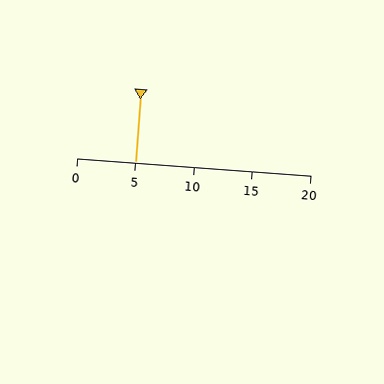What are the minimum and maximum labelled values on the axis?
The axis runs from 0 to 20.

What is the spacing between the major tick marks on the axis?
The major ticks are spaced 5 apart.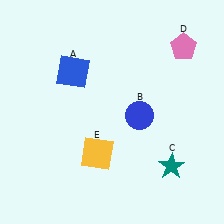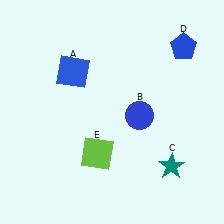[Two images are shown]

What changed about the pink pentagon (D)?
In Image 1, D is pink. In Image 2, it changed to blue.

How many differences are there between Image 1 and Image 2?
There are 2 differences between the two images.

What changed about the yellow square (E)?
In Image 1, E is yellow. In Image 2, it changed to lime.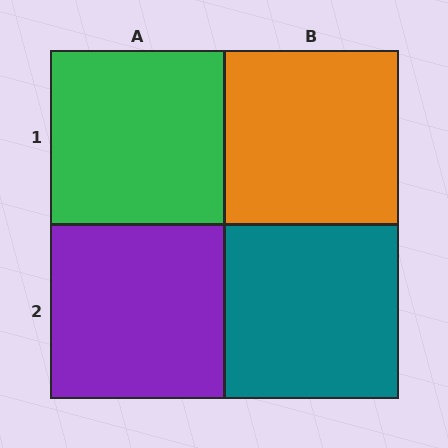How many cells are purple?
1 cell is purple.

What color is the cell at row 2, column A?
Purple.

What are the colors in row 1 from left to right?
Green, orange.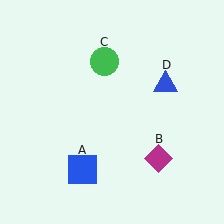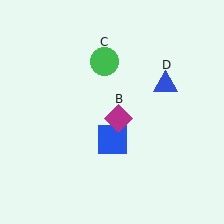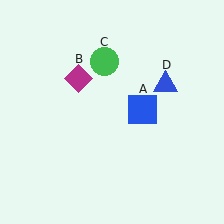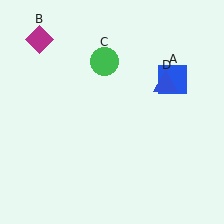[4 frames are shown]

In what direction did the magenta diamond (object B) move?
The magenta diamond (object B) moved up and to the left.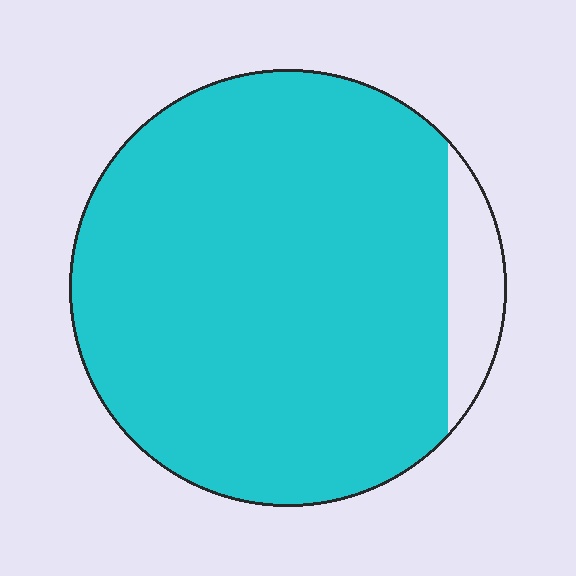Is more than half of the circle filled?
Yes.